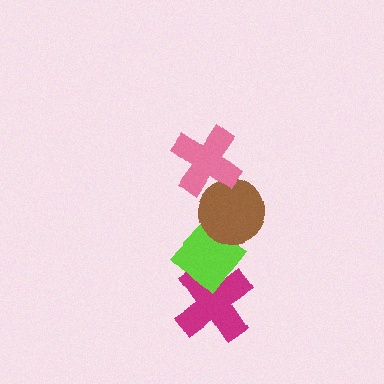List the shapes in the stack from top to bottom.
From top to bottom: the pink cross, the brown circle, the lime diamond, the magenta cross.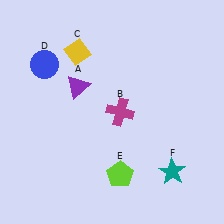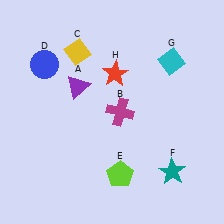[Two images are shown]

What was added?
A cyan diamond (G), a red star (H) were added in Image 2.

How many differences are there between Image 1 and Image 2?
There are 2 differences between the two images.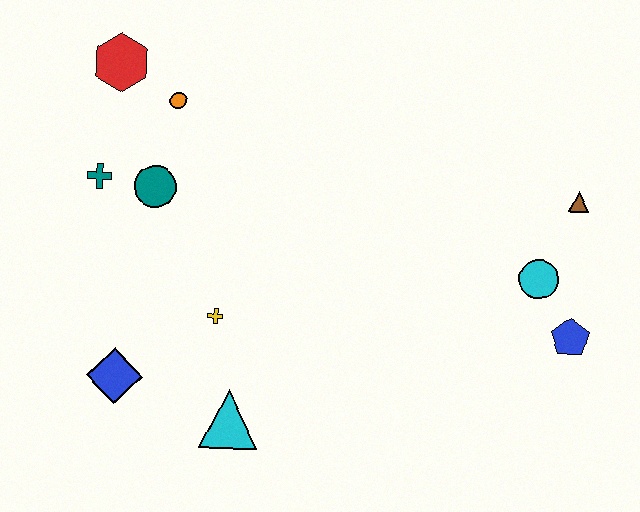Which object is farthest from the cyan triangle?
The brown triangle is farthest from the cyan triangle.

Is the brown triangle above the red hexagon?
No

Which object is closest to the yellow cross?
The cyan triangle is closest to the yellow cross.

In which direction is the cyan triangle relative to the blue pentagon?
The cyan triangle is to the left of the blue pentagon.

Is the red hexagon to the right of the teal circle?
No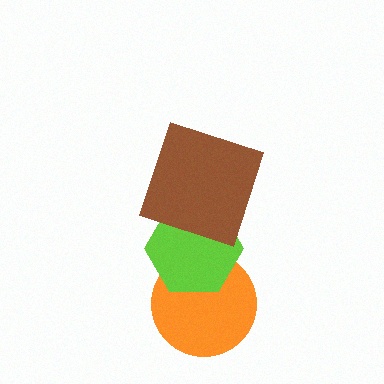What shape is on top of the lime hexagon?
The brown square is on top of the lime hexagon.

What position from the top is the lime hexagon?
The lime hexagon is 2nd from the top.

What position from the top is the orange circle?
The orange circle is 3rd from the top.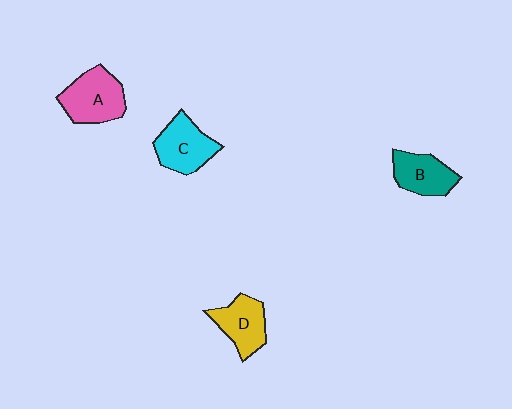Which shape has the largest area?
Shape A (pink).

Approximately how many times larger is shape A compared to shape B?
Approximately 1.2 times.